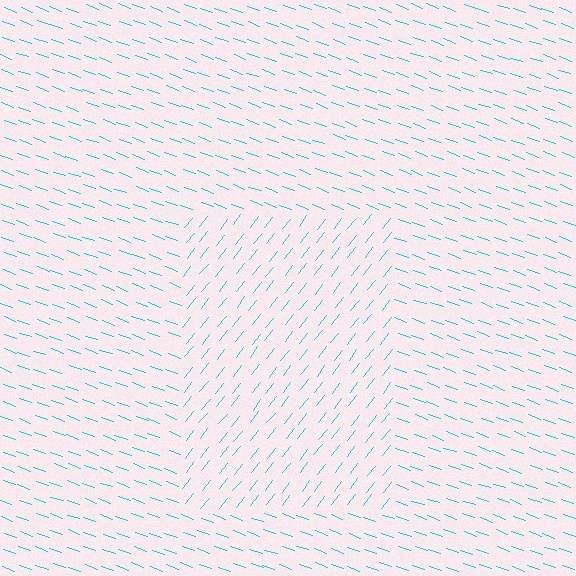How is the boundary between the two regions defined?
The boundary is defined purely by a change in line orientation (approximately 71 degrees difference). All lines are the same color and thickness.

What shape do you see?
I see a rectangle.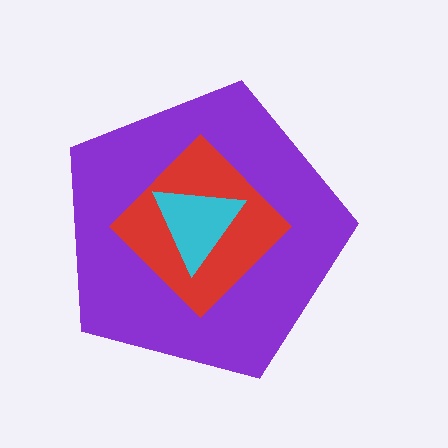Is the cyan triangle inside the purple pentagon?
Yes.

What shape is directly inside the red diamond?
The cyan triangle.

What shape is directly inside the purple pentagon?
The red diamond.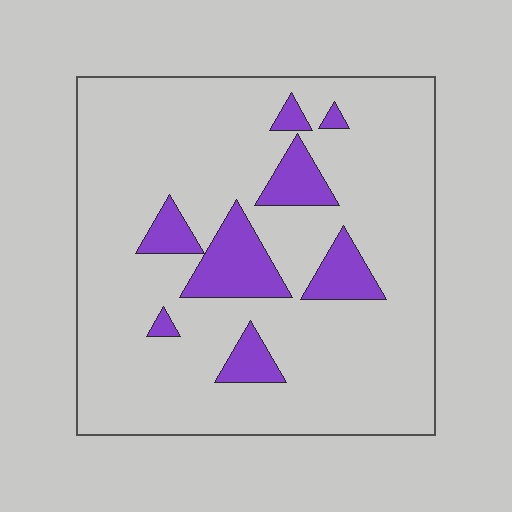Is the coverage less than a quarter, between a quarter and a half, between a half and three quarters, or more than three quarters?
Less than a quarter.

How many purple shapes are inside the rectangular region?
8.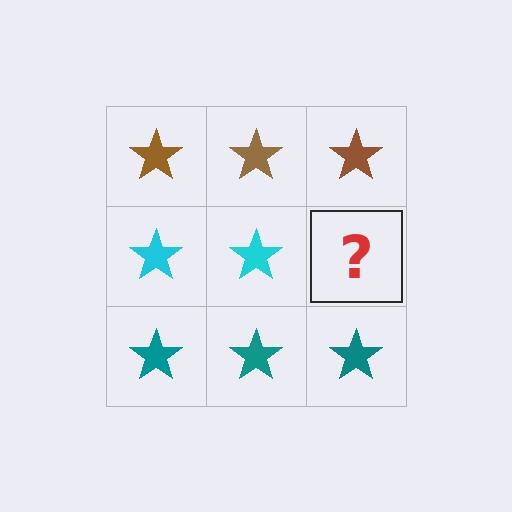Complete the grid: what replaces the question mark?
The question mark should be replaced with a cyan star.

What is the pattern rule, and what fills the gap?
The rule is that each row has a consistent color. The gap should be filled with a cyan star.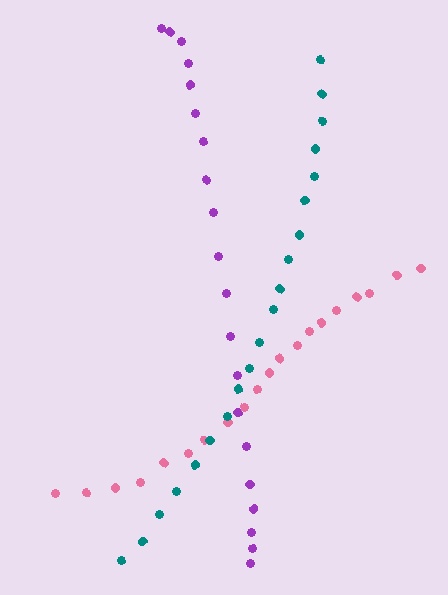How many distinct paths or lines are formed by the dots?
There are 3 distinct paths.